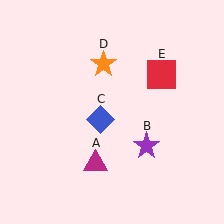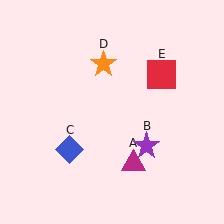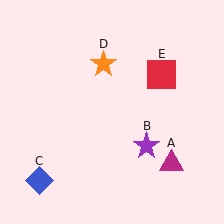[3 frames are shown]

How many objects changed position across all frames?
2 objects changed position: magenta triangle (object A), blue diamond (object C).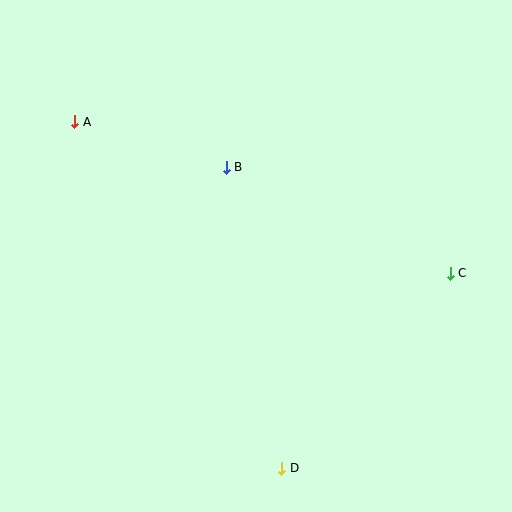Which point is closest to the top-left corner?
Point A is closest to the top-left corner.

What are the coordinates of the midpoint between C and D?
The midpoint between C and D is at (366, 371).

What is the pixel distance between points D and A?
The distance between D and A is 403 pixels.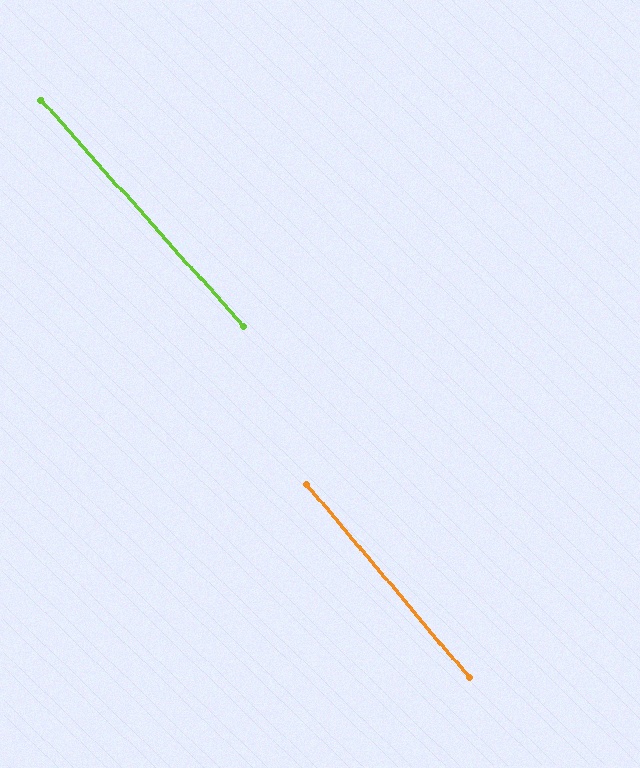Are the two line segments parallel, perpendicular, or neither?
Parallel — their directions differ by only 1.9°.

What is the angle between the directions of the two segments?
Approximately 2 degrees.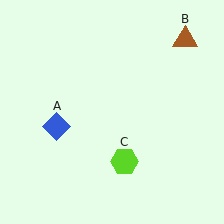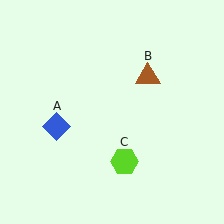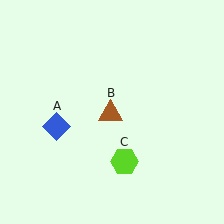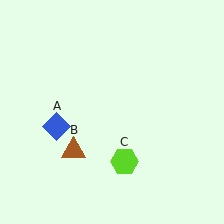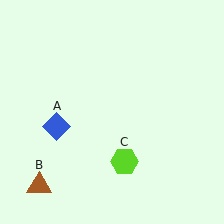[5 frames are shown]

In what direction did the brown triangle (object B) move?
The brown triangle (object B) moved down and to the left.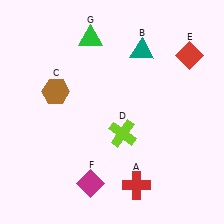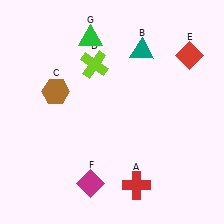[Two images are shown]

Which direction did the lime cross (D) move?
The lime cross (D) moved up.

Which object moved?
The lime cross (D) moved up.